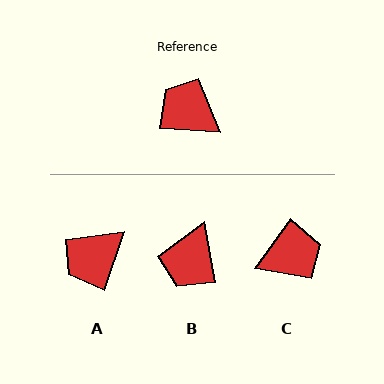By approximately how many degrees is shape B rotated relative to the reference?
Approximately 104 degrees counter-clockwise.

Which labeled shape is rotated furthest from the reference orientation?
C, about 122 degrees away.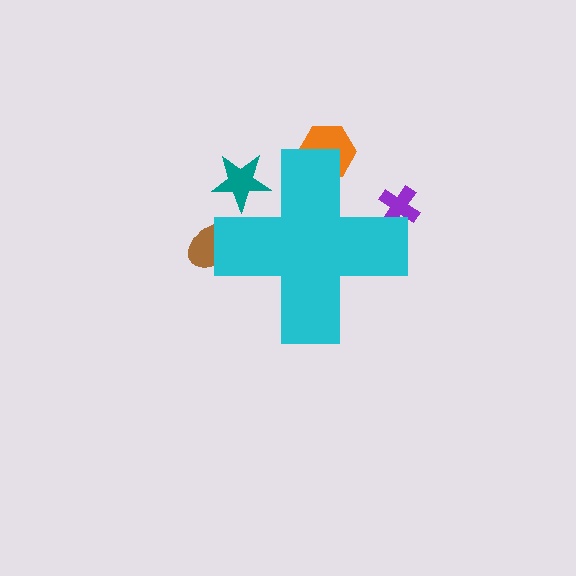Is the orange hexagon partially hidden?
Yes, the orange hexagon is partially hidden behind the cyan cross.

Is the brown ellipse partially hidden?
Yes, the brown ellipse is partially hidden behind the cyan cross.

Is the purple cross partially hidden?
Yes, the purple cross is partially hidden behind the cyan cross.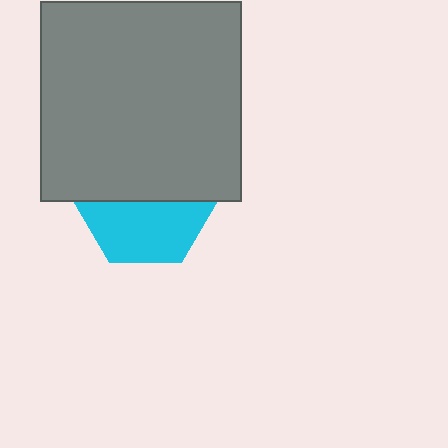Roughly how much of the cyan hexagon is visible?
About half of it is visible (roughly 48%).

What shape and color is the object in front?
The object in front is a gray square.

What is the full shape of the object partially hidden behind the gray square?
The partially hidden object is a cyan hexagon.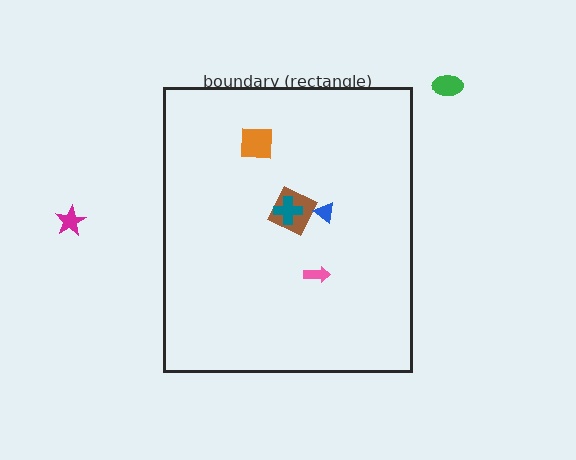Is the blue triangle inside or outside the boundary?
Inside.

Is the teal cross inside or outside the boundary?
Inside.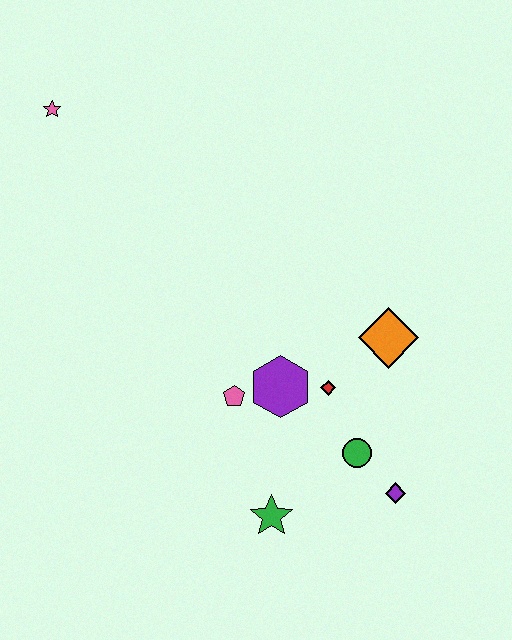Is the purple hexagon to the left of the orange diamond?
Yes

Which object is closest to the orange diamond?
The red diamond is closest to the orange diamond.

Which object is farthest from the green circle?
The pink star is farthest from the green circle.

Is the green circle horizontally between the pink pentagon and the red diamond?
No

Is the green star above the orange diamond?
No